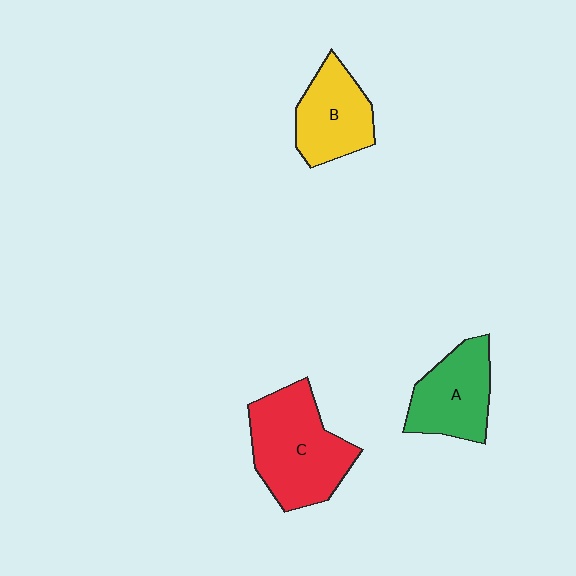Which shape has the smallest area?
Shape B (yellow).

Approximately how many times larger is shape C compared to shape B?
Approximately 1.5 times.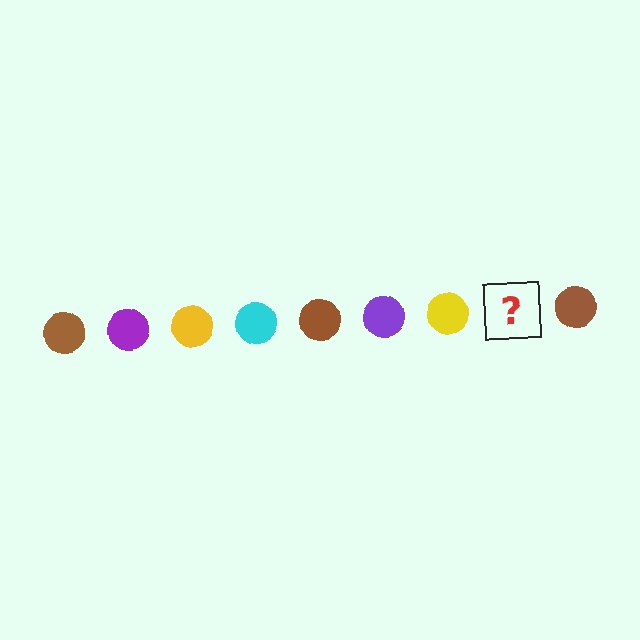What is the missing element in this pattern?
The missing element is a cyan circle.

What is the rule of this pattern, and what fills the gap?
The rule is that the pattern cycles through brown, purple, yellow, cyan circles. The gap should be filled with a cyan circle.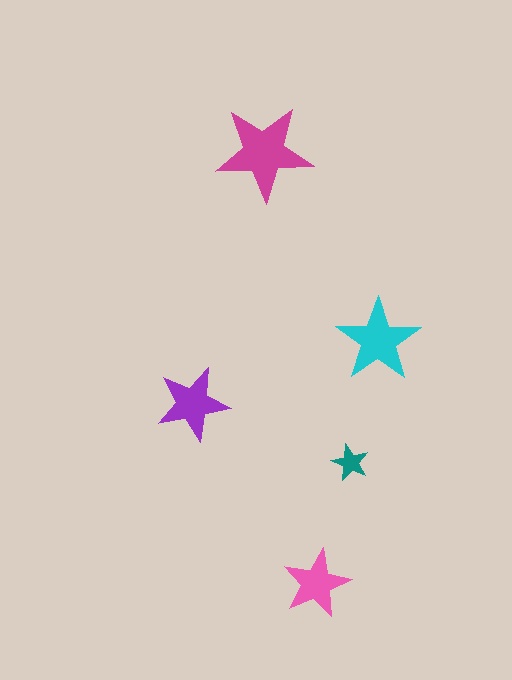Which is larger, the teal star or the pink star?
The pink one.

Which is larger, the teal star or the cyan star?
The cyan one.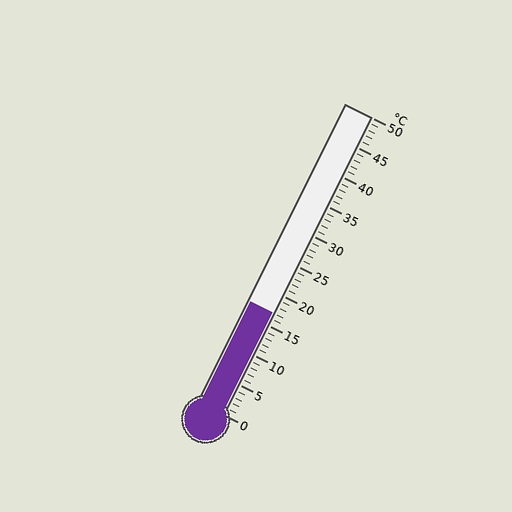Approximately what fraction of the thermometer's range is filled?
The thermometer is filled to approximately 35% of its range.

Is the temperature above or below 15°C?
The temperature is above 15°C.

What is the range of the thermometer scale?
The thermometer scale ranges from 0°C to 50°C.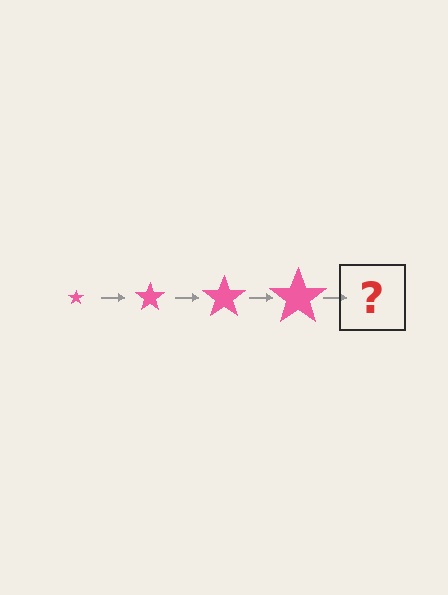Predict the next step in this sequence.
The next step is a pink star, larger than the previous one.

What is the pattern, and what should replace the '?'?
The pattern is that the star gets progressively larger each step. The '?' should be a pink star, larger than the previous one.